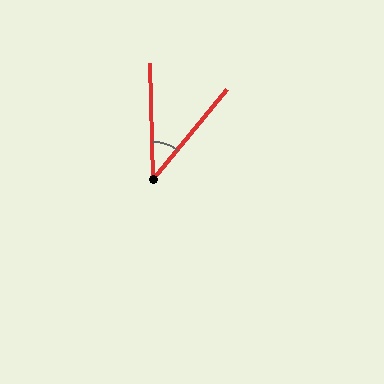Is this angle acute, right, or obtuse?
It is acute.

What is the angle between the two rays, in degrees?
Approximately 41 degrees.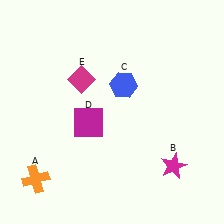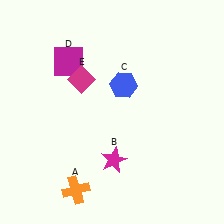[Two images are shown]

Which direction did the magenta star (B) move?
The magenta star (B) moved left.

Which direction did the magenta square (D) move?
The magenta square (D) moved up.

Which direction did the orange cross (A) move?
The orange cross (A) moved right.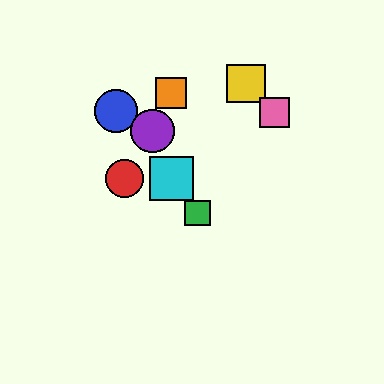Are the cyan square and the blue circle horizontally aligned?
No, the cyan square is at y≈178 and the blue circle is at y≈111.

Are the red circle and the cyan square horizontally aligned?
Yes, both are at y≈178.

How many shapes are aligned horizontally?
2 shapes (the red circle, the cyan square) are aligned horizontally.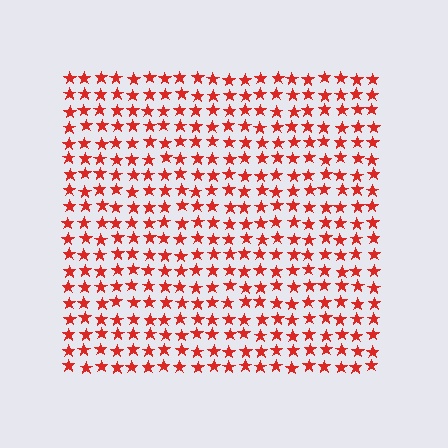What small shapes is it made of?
It is made of small stars.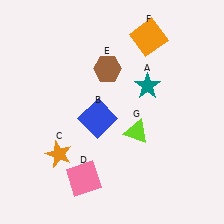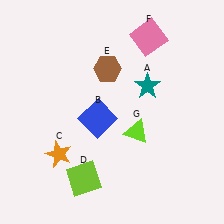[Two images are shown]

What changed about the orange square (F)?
In Image 1, F is orange. In Image 2, it changed to pink.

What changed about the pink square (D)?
In Image 1, D is pink. In Image 2, it changed to lime.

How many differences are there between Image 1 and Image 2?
There are 2 differences between the two images.